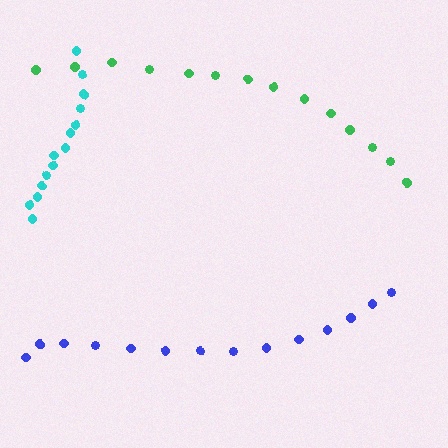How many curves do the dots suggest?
There are 3 distinct paths.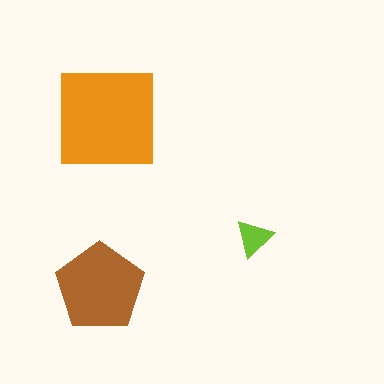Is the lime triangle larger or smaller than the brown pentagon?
Smaller.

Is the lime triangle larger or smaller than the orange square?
Smaller.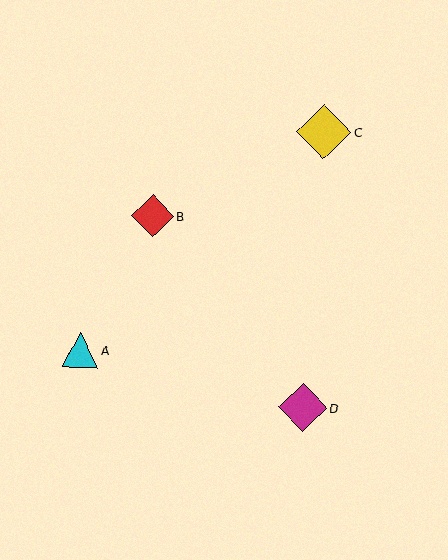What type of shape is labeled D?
Shape D is a magenta diamond.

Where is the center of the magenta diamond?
The center of the magenta diamond is at (303, 408).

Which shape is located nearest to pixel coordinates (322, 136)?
The yellow diamond (labeled C) at (324, 132) is nearest to that location.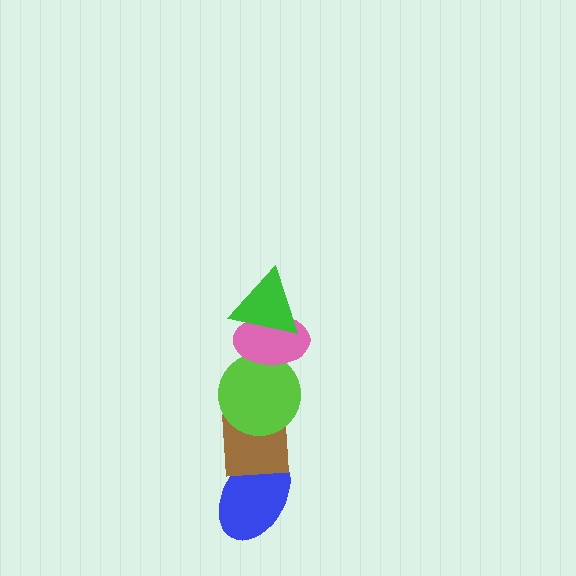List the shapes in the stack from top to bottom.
From top to bottom: the green triangle, the pink ellipse, the lime circle, the brown square, the blue ellipse.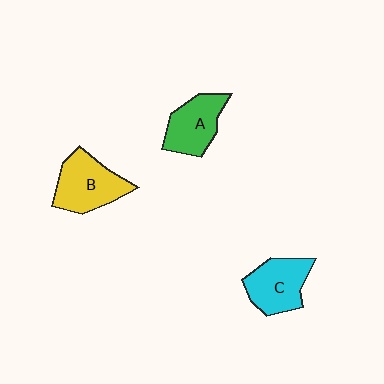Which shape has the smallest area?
Shape A (green).